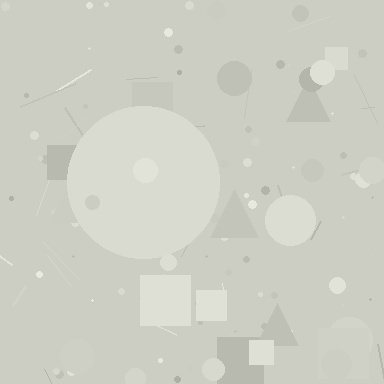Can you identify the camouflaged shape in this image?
The camouflaged shape is a circle.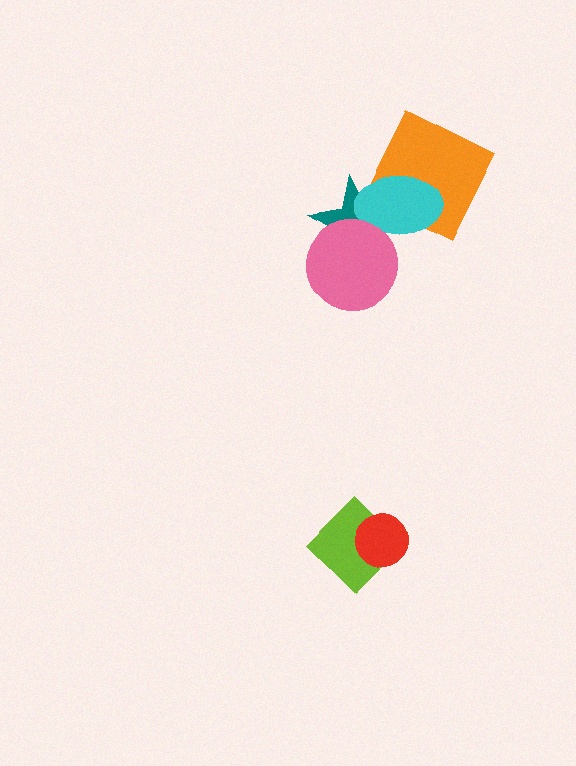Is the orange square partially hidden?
Yes, it is partially covered by another shape.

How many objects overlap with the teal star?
3 objects overlap with the teal star.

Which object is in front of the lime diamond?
The red circle is in front of the lime diamond.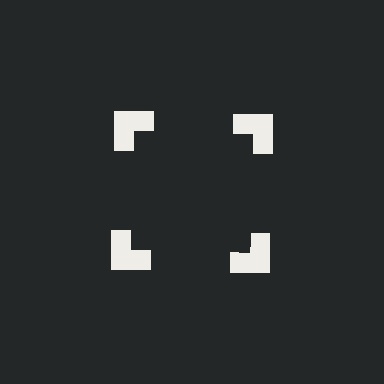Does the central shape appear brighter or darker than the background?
It typically appears slightly darker than the background, even though no actual brightness change is drawn.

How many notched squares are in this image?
There are 4 — one at each vertex of the illusory square.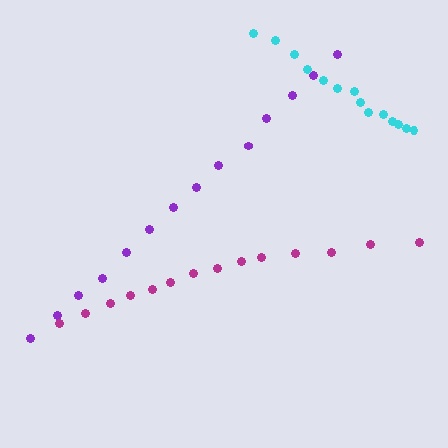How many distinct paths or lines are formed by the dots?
There are 3 distinct paths.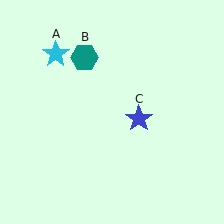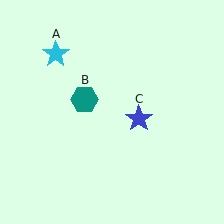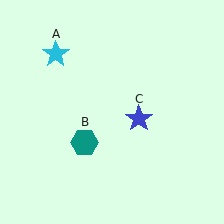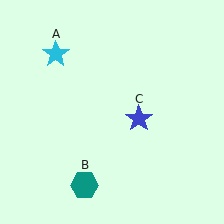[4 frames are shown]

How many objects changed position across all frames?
1 object changed position: teal hexagon (object B).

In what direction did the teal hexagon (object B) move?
The teal hexagon (object B) moved down.